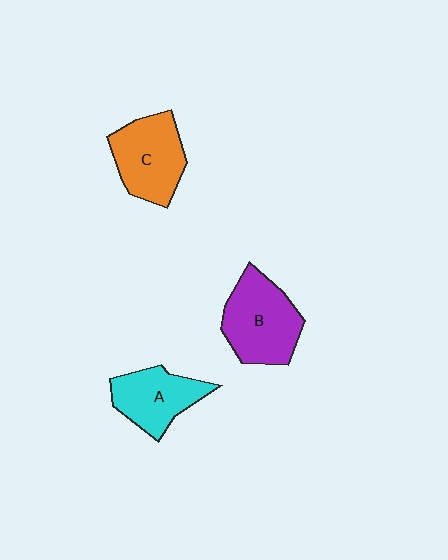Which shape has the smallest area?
Shape A (cyan).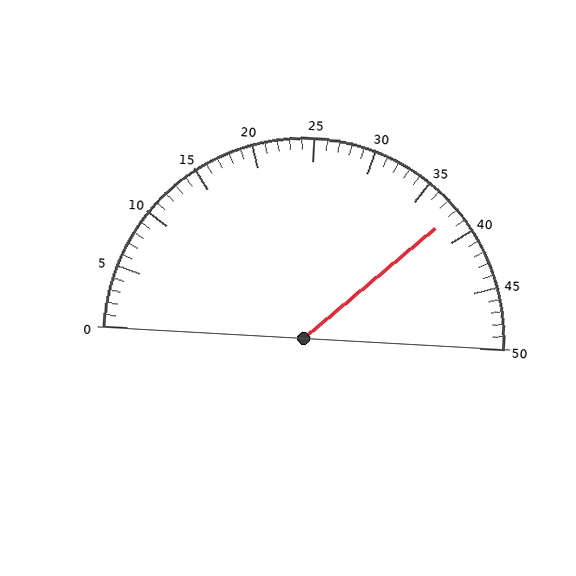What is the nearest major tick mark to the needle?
The nearest major tick mark is 40.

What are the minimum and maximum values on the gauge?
The gauge ranges from 0 to 50.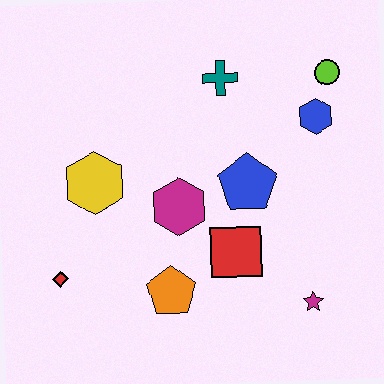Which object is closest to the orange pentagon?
The red square is closest to the orange pentagon.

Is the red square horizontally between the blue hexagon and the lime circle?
No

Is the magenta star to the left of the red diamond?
No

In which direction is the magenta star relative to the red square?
The magenta star is to the right of the red square.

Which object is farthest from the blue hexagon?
The red diamond is farthest from the blue hexagon.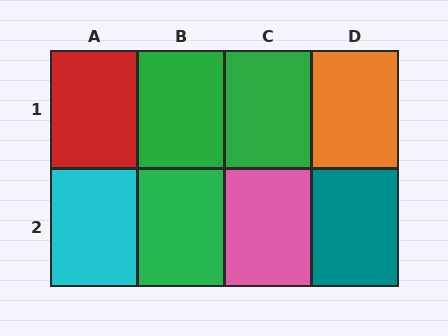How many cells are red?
1 cell is red.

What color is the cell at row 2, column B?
Green.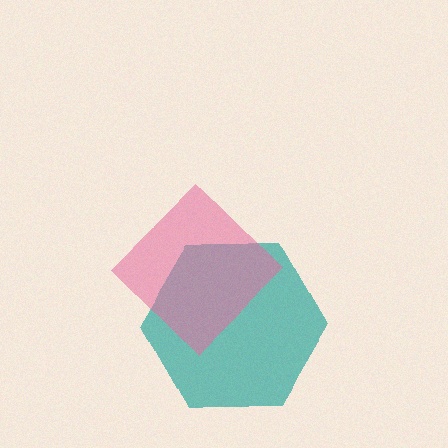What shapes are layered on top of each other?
The layered shapes are: a teal hexagon, a pink diamond.